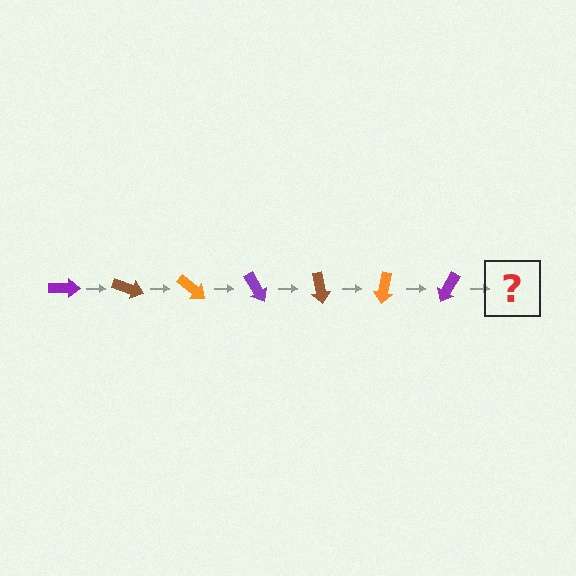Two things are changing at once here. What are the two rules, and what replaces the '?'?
The two rules are that it rotates 20 degrees each step and the color cycles through purple, brown, and orange. The '?' should be a brown arrow, rotated 140 degrees from the start.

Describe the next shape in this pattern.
It should be a brown arrow, rotated 140 degrees from the start.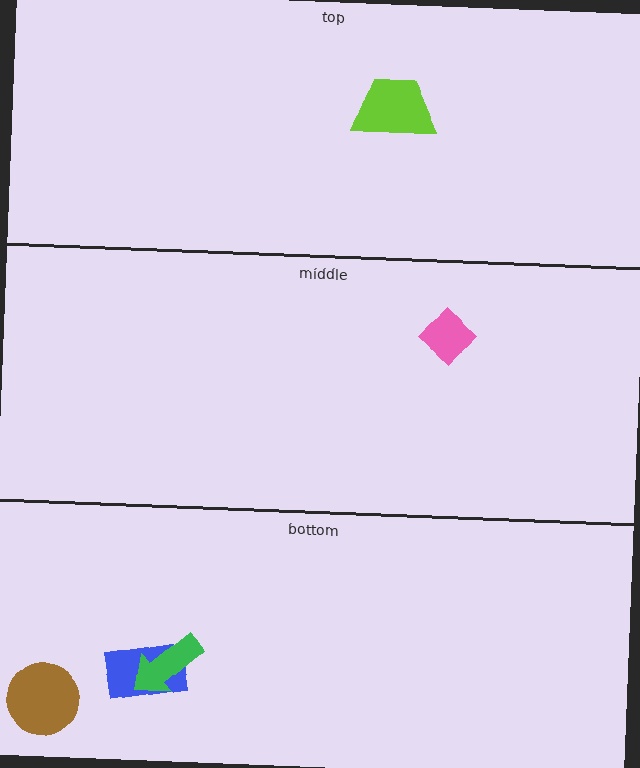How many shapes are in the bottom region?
3.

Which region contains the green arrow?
The bottom region.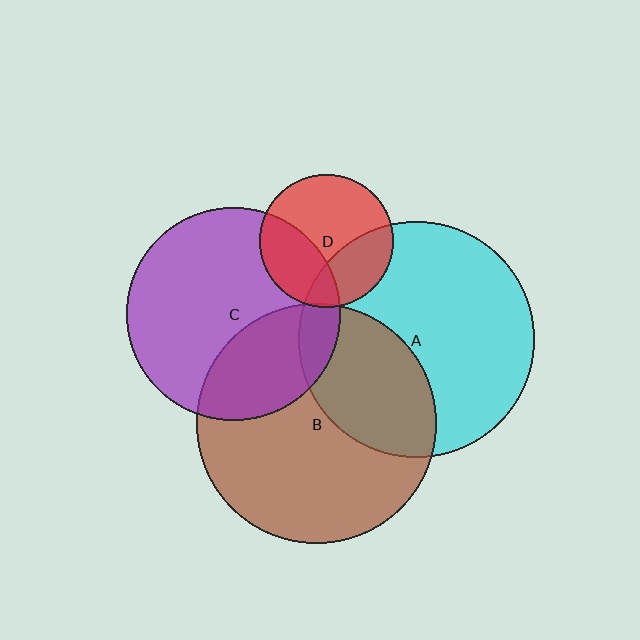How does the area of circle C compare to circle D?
Approximately 2.6 times.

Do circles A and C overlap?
Yes.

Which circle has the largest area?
Circle B (brown).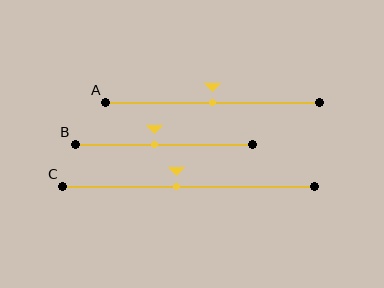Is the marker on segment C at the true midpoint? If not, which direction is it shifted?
No, the marker on segment C is shifted to the left by about 5% of the segment length.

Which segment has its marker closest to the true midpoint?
Segment A has its marker closest to the true midpoint.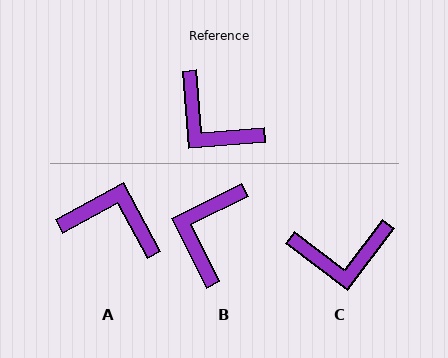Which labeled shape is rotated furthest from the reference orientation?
A, about 156 degrees away.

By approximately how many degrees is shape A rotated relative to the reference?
Approximately 156 degrees clockwise.